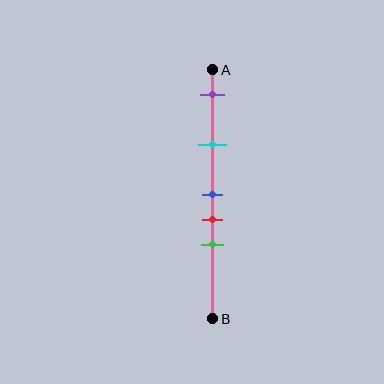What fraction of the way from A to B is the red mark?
The red mark is approximately 60% (0.6) of the way from A to B.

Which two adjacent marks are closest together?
The blue and red marks are the closest adjacent pair.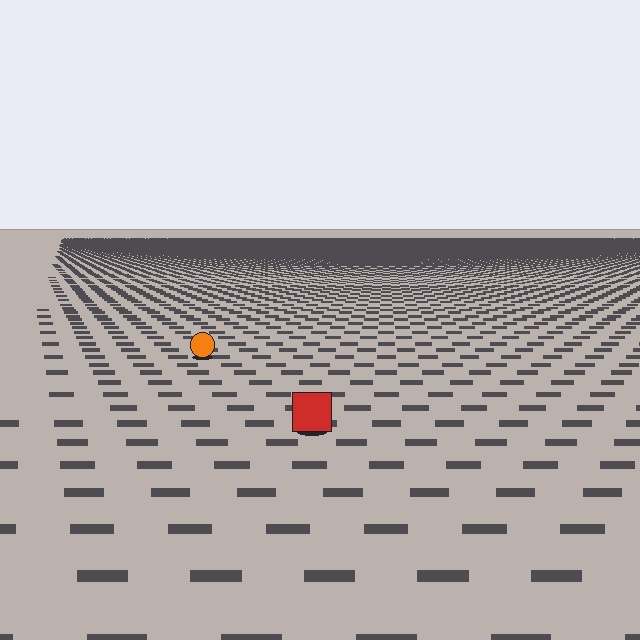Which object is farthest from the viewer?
The orange circle is farthest from the viewer. It appears smaller and the ground texture around it is denser.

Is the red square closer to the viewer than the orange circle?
Yes. The red square is closer — you can tell from the texture gradient: the ground texture is coarser near it.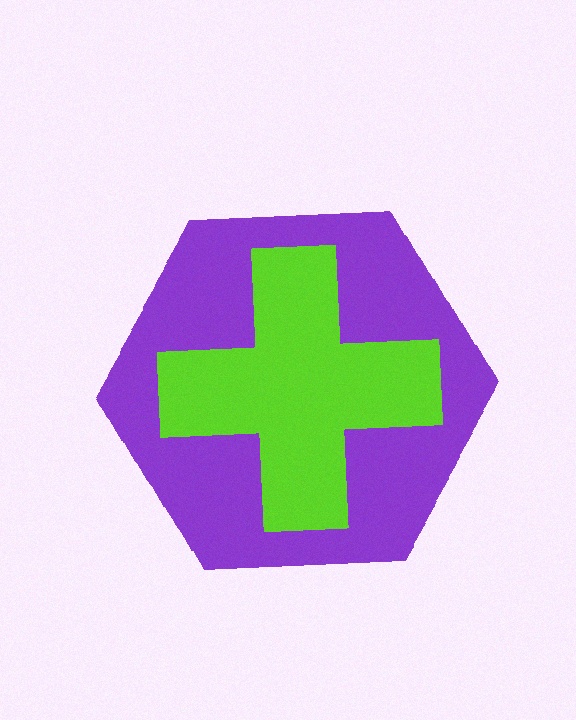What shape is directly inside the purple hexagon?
The lime cross.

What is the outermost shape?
The purple hexagon.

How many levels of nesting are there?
2.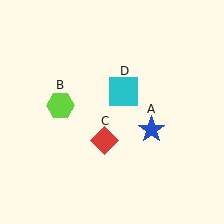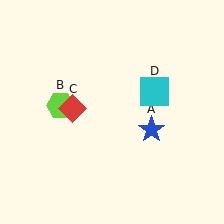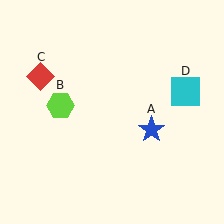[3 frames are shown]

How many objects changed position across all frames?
2 objects changed position: red diamond (object C), cyan square (object D).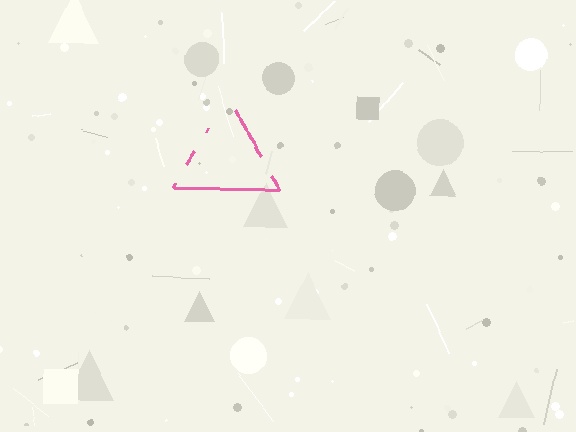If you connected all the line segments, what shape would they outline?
They would outline a triangle.